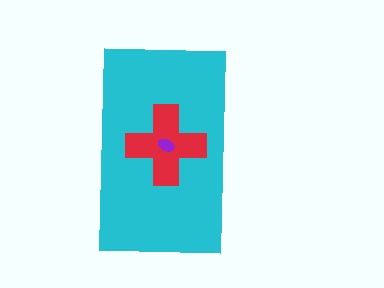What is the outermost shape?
The cyan rectangle.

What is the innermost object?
The purple ellipse.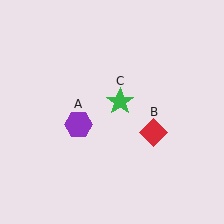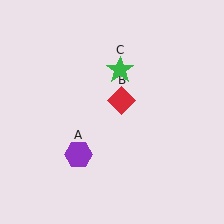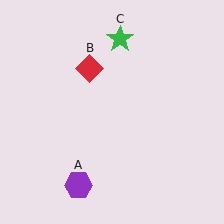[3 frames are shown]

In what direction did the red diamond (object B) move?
The red diamond (object B) moved up and to the left.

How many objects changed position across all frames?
3 objects changed position: purple hexagon (object A), red diamond (object B), green star (object C).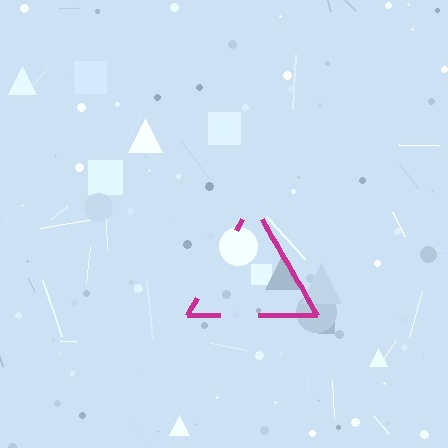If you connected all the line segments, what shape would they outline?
They would outline a triangle.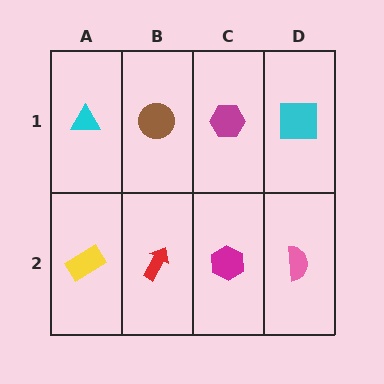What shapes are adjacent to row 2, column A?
A cyan triangle (row 1, column A), a red arrow (row 2, column B).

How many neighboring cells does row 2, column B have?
3.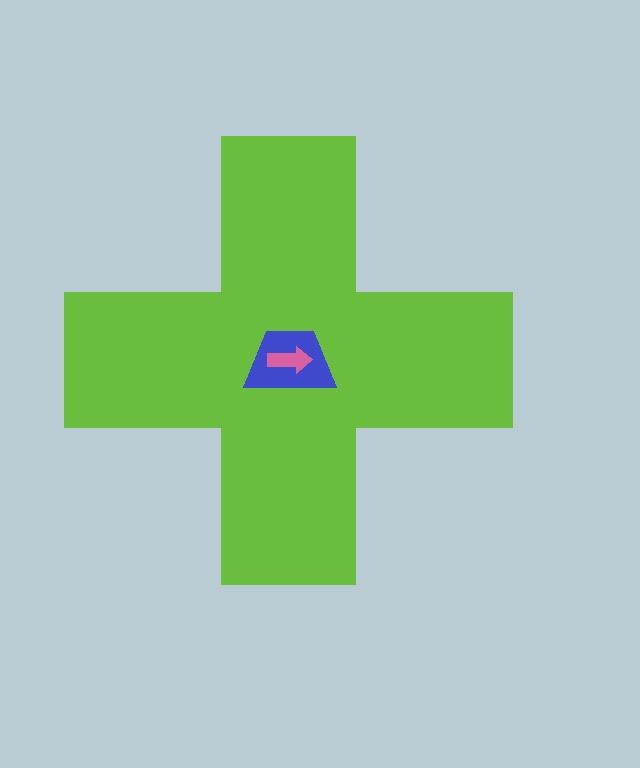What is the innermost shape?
The pink arrow.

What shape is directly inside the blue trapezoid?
The pink arrow.